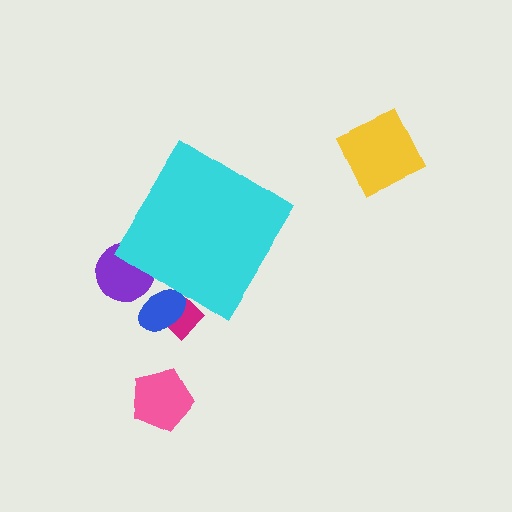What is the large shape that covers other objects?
A cyan diamond.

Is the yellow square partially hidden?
No, the yellow square is fully visible.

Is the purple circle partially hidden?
Yes, the purple circle is partially hidden behind the cyan diamond.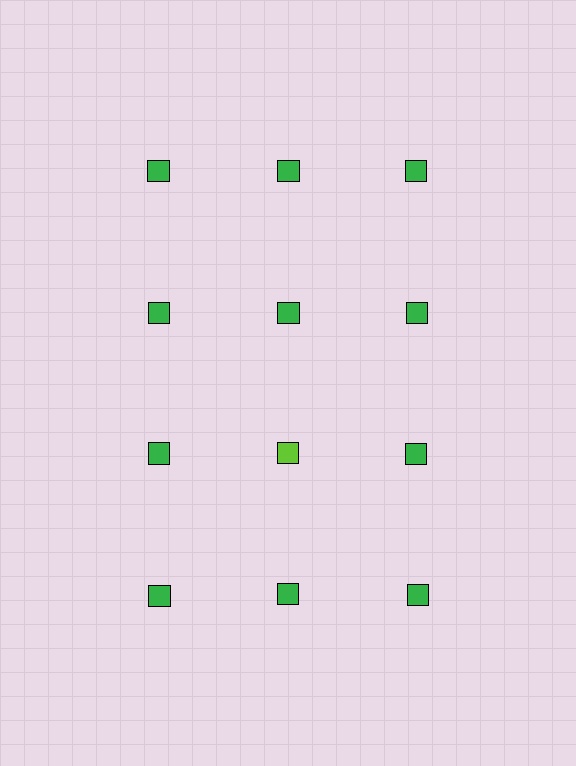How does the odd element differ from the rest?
It has a different color: lime instead of green.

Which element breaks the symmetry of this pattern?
The lime square in the third row, second from left column breaks the symmetry. All other shapes are green squares.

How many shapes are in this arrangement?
There are 12 shapes arranged in a grid pattern.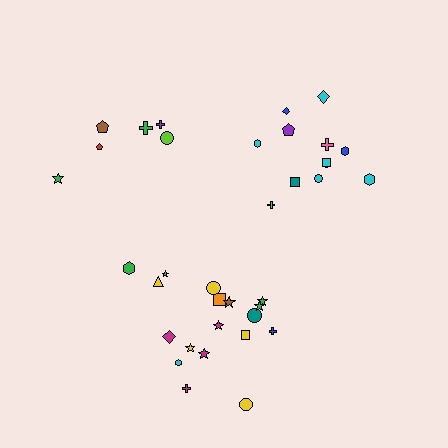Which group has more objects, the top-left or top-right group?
The top-right group.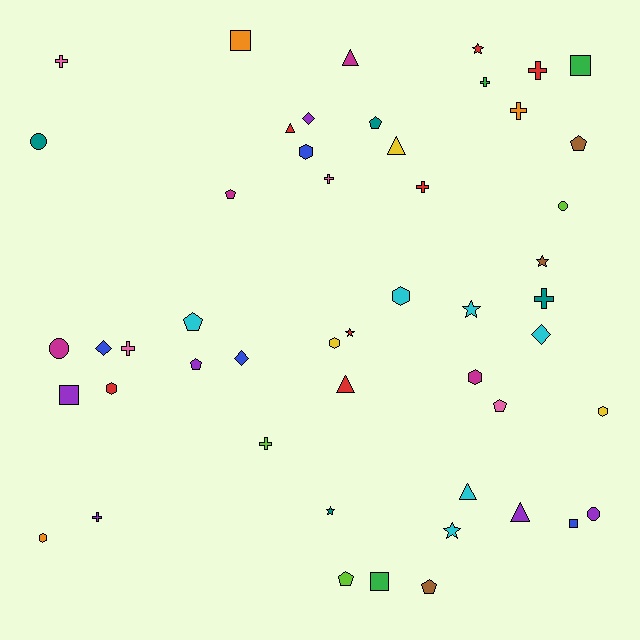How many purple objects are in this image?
There are 6 purple objects.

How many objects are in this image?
There are 50 objects.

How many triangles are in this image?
There are 6 triangles.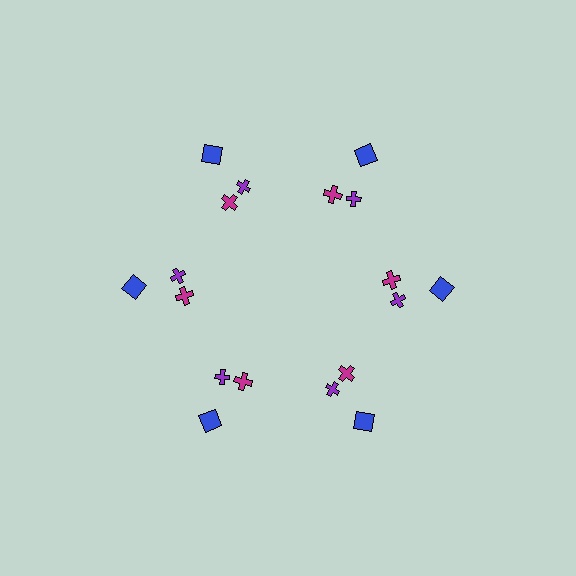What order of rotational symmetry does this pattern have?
This pattern has 6-fold rotational symmetry.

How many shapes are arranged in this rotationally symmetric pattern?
There are 18 shapes, arranged in 6 groups of 3.